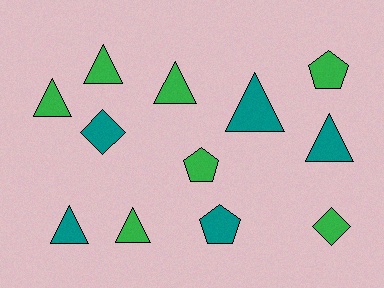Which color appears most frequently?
Green, with 7 objects.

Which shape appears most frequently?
Triangle, with 7 objects.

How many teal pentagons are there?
There is 1 teal pentagon.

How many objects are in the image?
There are 12 objects.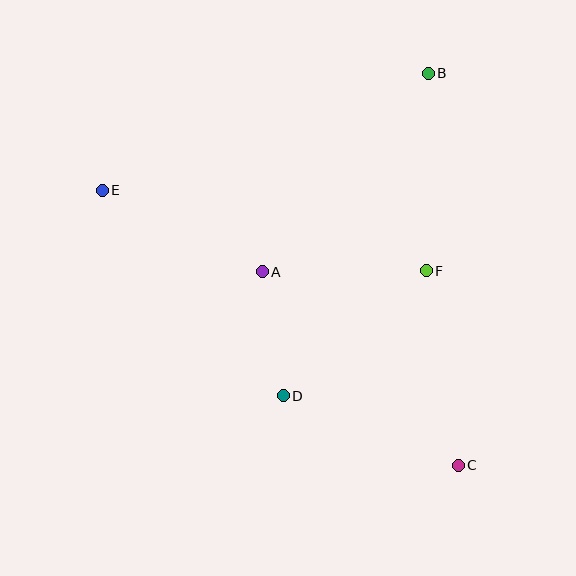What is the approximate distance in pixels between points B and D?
The distance between B and D is approximately 354 pixels.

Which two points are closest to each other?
Points A and D are closest to each other.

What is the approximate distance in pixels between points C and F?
The distance between C and F is approximately 197 pixels.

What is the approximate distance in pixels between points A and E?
The distance between A and E is approximately 180 pixels.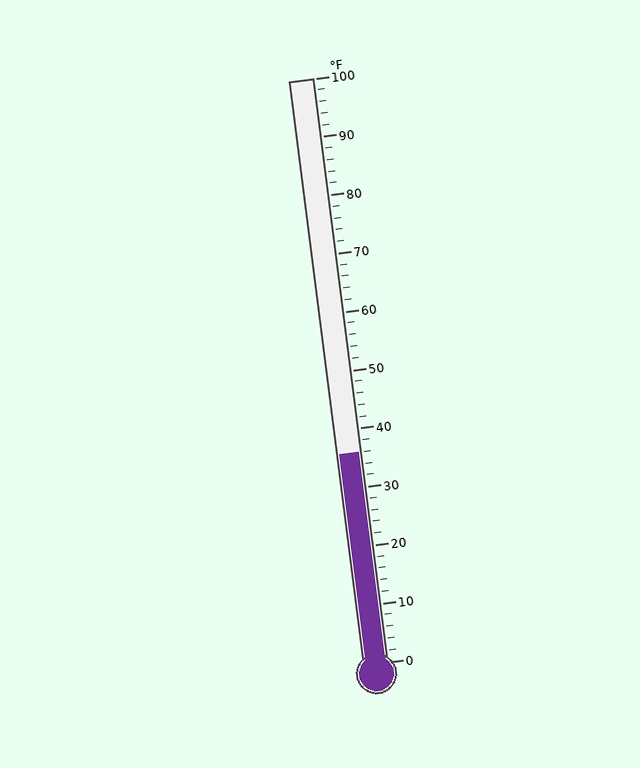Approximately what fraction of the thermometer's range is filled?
The thermometer is filled to approximately 35% of its range.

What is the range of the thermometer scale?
The thermometer scale ranges from 0°F to 100°F.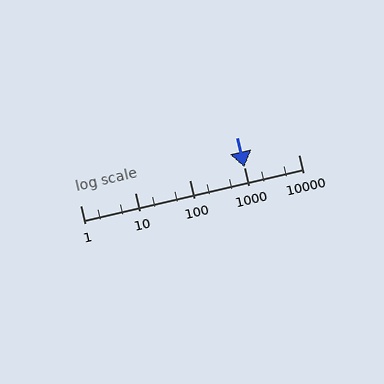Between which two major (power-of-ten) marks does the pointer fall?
The pointer is between 1000 and 10000.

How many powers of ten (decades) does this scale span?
The scale spans 4 decades, from 1 to 10000.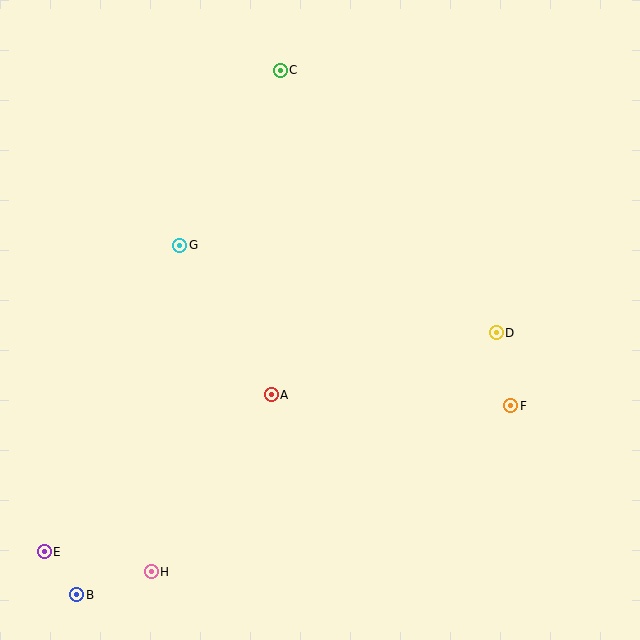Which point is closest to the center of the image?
Point A at (271, 395) is closest to the center.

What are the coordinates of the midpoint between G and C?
The midpoint between G and C is at (230, 158).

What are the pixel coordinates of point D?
Point D is at (496, 333).